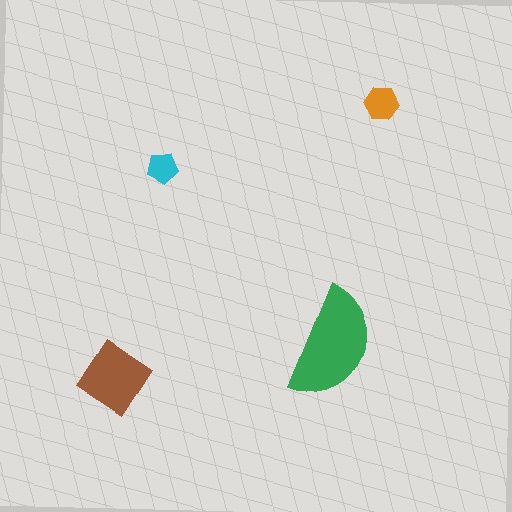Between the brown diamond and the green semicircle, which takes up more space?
The green semicircle.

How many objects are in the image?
There are 4 objects in the image.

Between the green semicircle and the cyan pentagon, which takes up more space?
The green semicircle.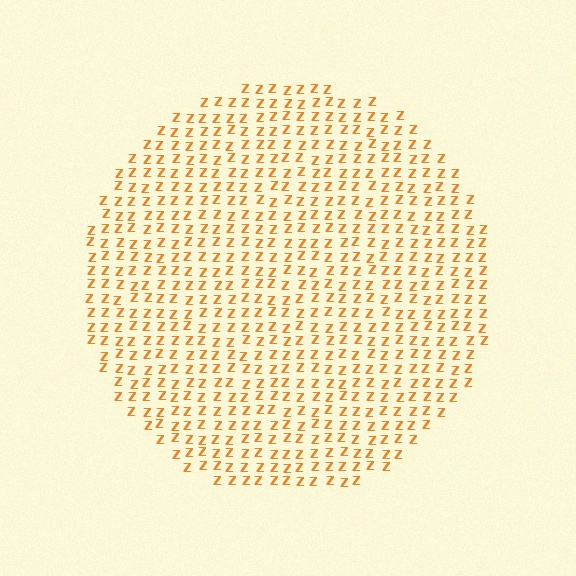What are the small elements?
The small elements are letter Z's.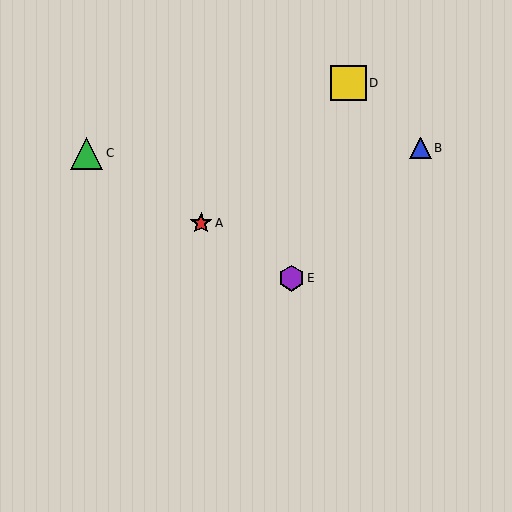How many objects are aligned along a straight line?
3 objects (A, C, E) are aligned along a straight line.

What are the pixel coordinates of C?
Object C is at (87, 153).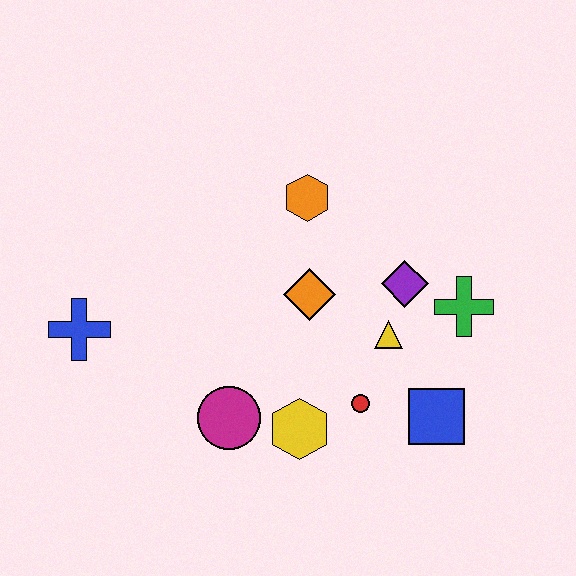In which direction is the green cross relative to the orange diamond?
The green cross is to the right of the orange diamond.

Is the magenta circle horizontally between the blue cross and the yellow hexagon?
Yes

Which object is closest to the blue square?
The red circle is closest to the blue square.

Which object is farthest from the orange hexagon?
The blue cross is farthest from the orange hexagon.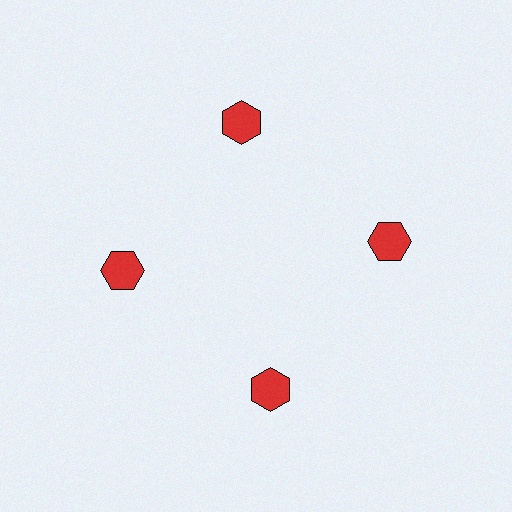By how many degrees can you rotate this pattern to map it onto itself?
The pattern maps onto itself every 90 degrees of rotation.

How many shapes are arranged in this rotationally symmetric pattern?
There are 4 shapes, arranged in 4 groups of 1.